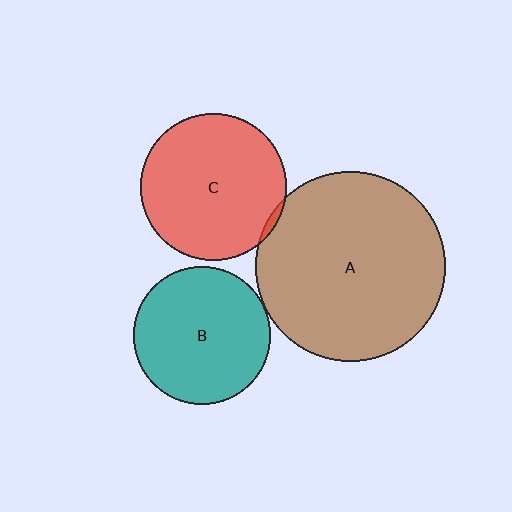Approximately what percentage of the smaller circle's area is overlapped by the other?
Approximately 5%.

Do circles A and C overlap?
Yes.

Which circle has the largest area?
Circle A (brown).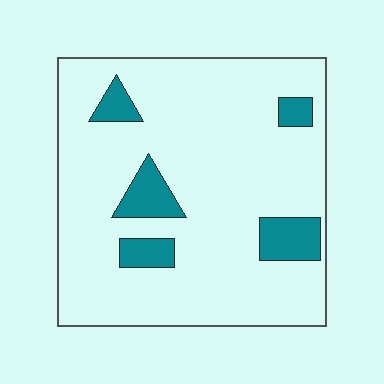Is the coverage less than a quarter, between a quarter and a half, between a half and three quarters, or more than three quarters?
Less than a quarter.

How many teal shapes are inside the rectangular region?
5.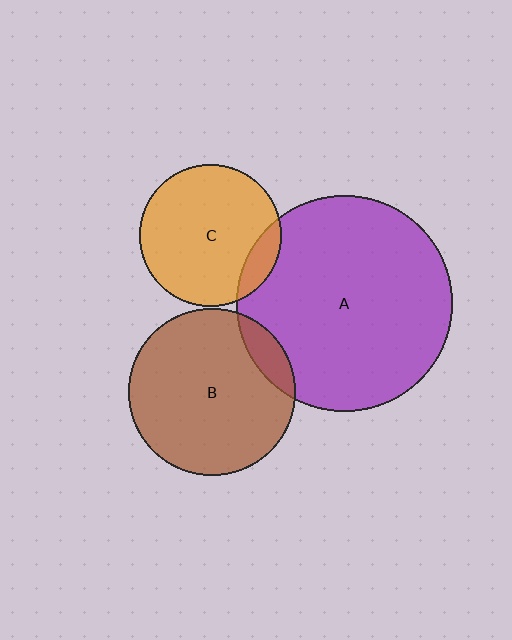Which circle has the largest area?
Circle A (purple).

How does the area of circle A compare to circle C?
Approximately 2.3 times.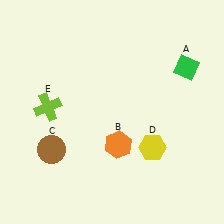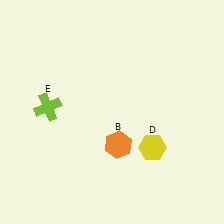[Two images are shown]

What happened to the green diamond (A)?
The green diamond (A) was removed in Image 2. It was in the top-right area of Image 1.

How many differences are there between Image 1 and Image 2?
There are 2 differences between the two images.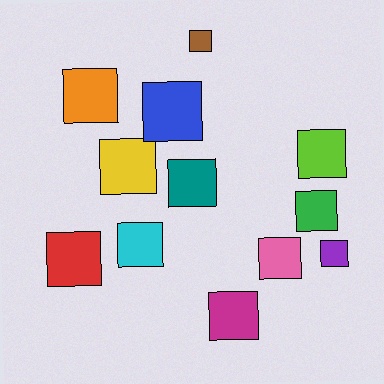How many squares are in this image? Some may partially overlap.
There are 12 squares.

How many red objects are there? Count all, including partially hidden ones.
There is 1 red object.